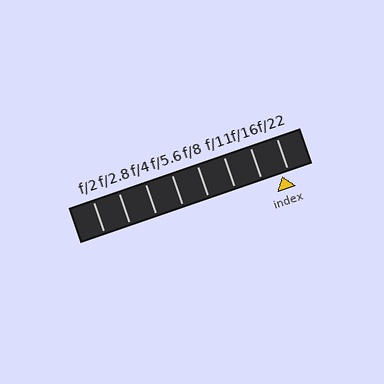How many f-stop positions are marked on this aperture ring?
There are 8 f-stop positions marked.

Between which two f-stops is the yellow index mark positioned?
The index mark is between f/16 and f/22.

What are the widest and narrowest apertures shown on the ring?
The widest aperture shown is f/2 and the narrowest is f/22.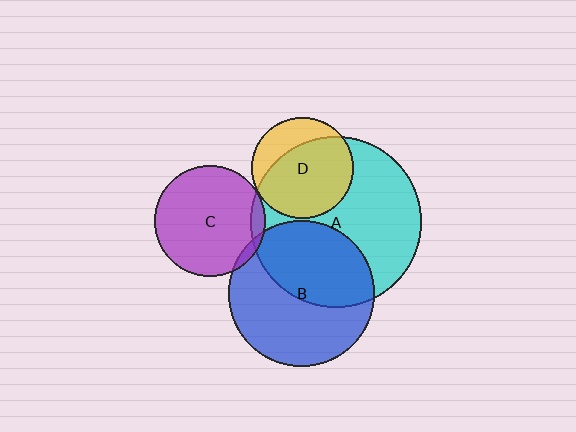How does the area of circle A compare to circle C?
Approximately 2.4 times.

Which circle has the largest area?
Circle A (cyan).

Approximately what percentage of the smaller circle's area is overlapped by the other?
Approximately 45%.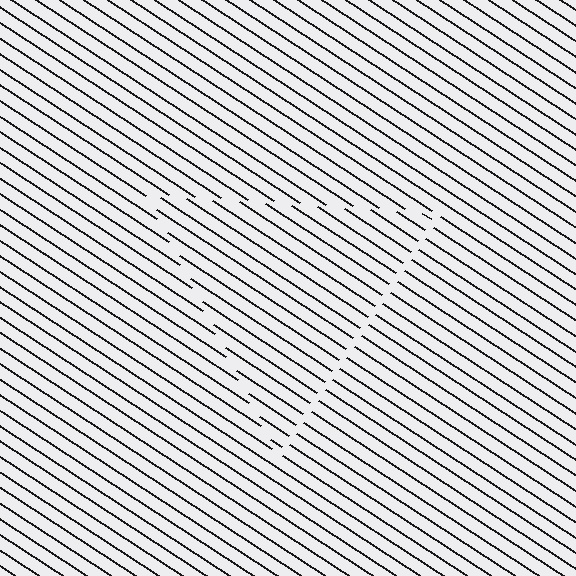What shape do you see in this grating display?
An illusory triangle. The interior of the shape contains the same grating, shifted by half a period — the contour is defined by the phase discontinuity where line-ends from the inner and outer gratings abut.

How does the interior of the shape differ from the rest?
The interior of the shape contains the same grating, shifted by half a period — the contour is defined by the phase discontinuity where line-ends from the inner and outer gratings abut.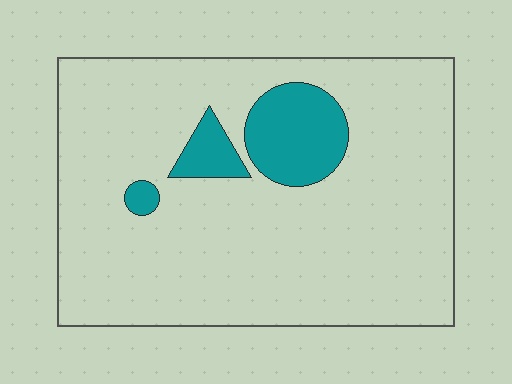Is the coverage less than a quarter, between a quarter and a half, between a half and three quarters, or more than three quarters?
Less than a quarter.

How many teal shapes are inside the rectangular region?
3.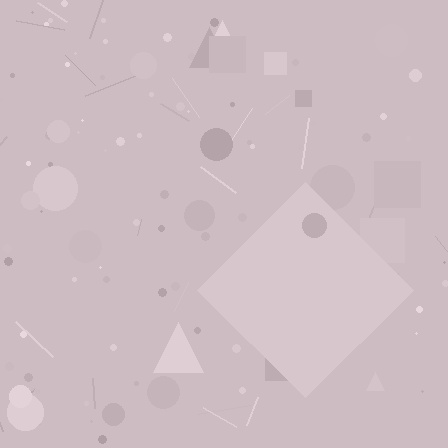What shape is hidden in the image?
A diamond is hidden in the image.